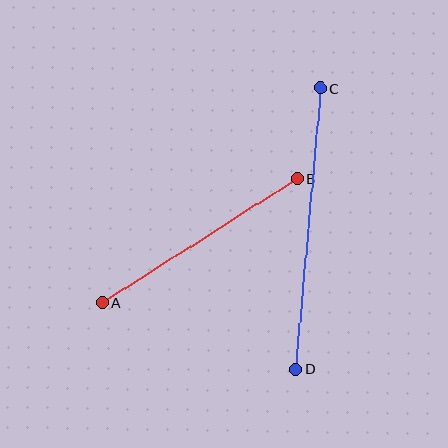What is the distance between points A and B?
The distance is approximately 231 pixels.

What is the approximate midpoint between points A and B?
The midpoint is at approximately (199, 241) pixels.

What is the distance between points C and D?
The distance is approximately 283 pixels.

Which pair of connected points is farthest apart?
Points C and D are farthest apart.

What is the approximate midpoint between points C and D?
The midpoint is at approximately (308, 229) pixels.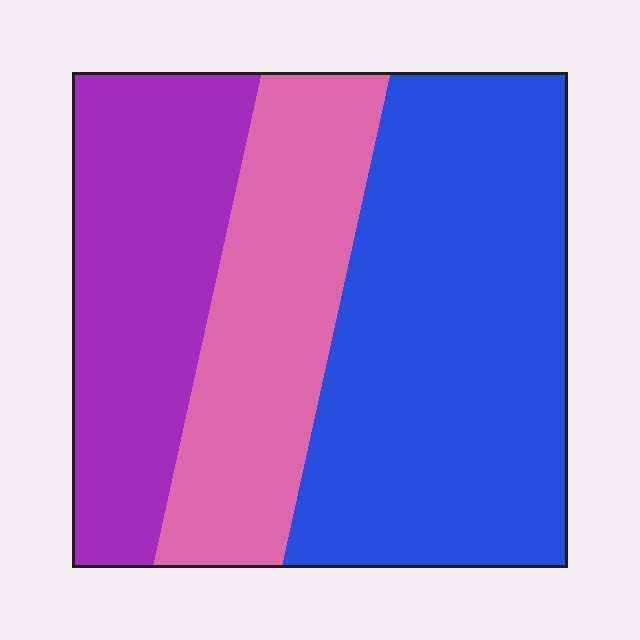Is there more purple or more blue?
Blue.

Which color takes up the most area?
Blue, at roughly 45%.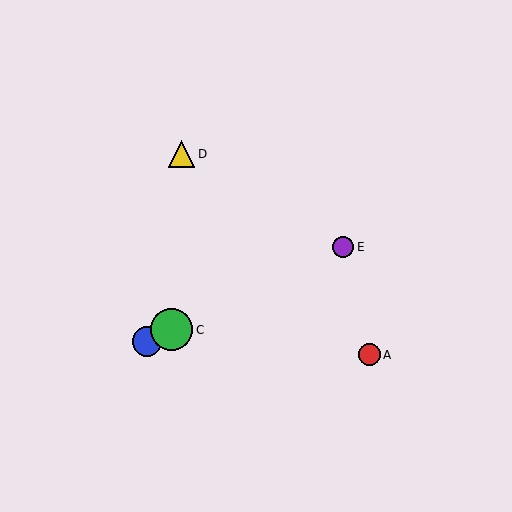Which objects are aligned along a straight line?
Objects B, C, E are aligned along a straight line.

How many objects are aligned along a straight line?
3 objects (B, C, E) are aligned along a straight line.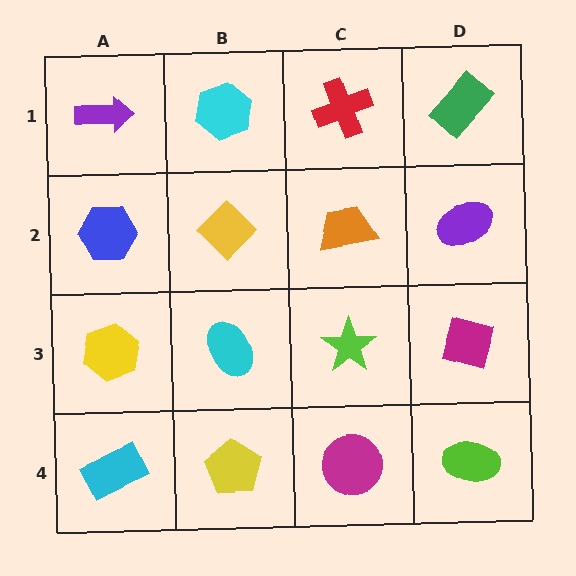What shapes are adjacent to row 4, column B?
A cyan ellipse (row 3, column B), a cyan rectangle (row 4, column A), a magenta circle (row 4, column C).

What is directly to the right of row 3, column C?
A magenta diamond.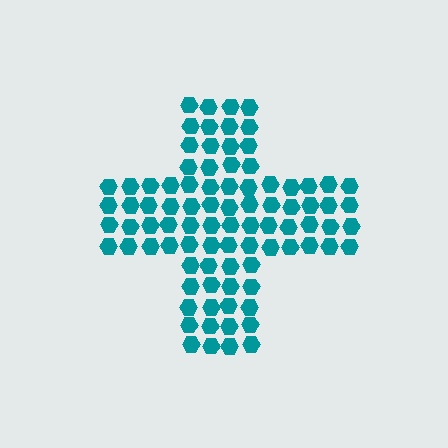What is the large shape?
The large shape is a cross.